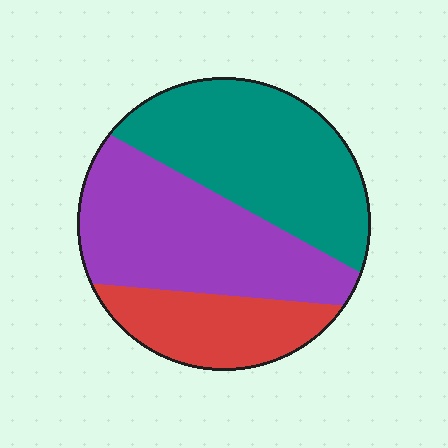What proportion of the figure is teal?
Teal takes up about two fifths (2/5) of the figure.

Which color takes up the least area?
Red, at roughly 20%.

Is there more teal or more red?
Teal.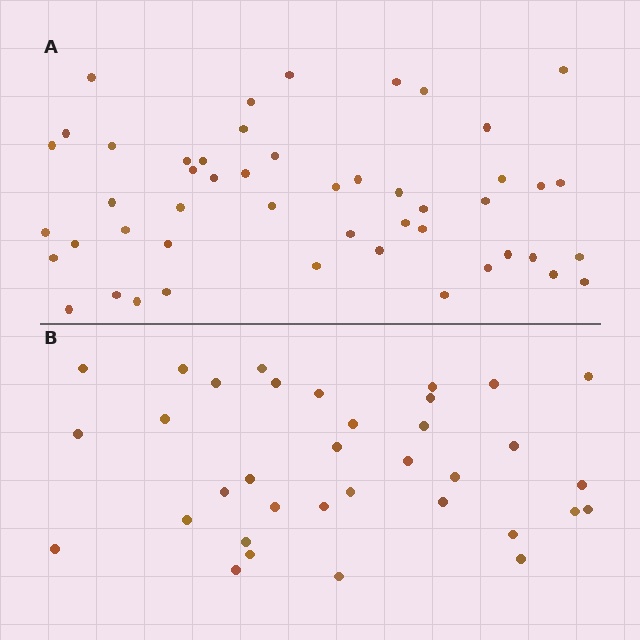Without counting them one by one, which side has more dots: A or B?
Region A (the top region) has more dots.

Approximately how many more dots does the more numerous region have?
Region A has approximately 15 more dots than region B.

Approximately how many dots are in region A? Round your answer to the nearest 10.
About 50 dots. (The exact count is 49, which rounds to 50.)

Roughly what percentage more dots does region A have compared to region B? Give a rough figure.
About 40% more.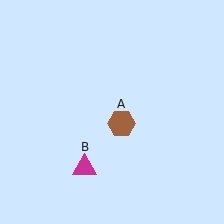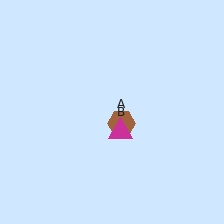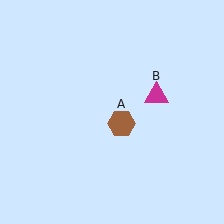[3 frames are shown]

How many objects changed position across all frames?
1 object changed position: magenta triangle (object B).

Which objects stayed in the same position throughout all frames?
Brown hexagon (object A) remained stationary.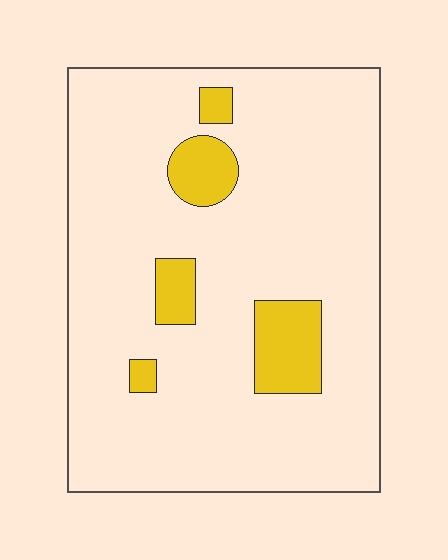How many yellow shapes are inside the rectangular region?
5.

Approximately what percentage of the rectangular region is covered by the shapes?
Approximately 10%.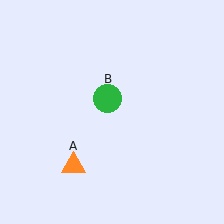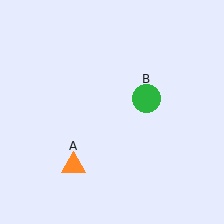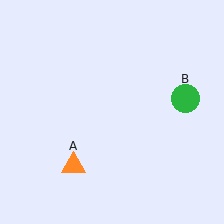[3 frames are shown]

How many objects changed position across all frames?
1 object changed position: green circle (object B).